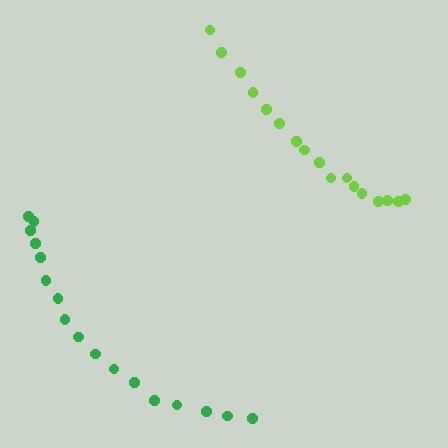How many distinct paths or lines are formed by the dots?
There are 2 distinct paths.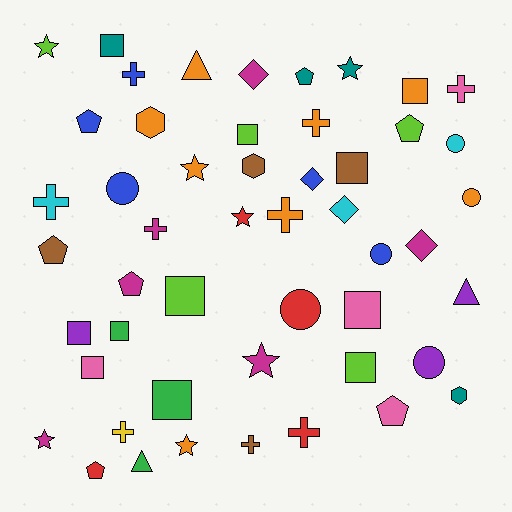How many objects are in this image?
There are 50 objects.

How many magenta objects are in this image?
There are 6 magenta objects.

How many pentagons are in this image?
There are 7 pentagons.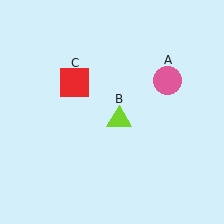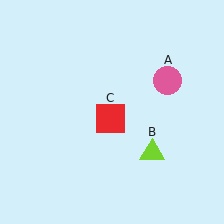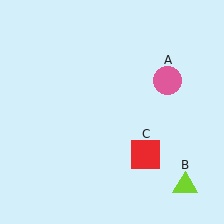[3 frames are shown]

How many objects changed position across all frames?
2 objects changed position: lime triangle (object B), red square (object C).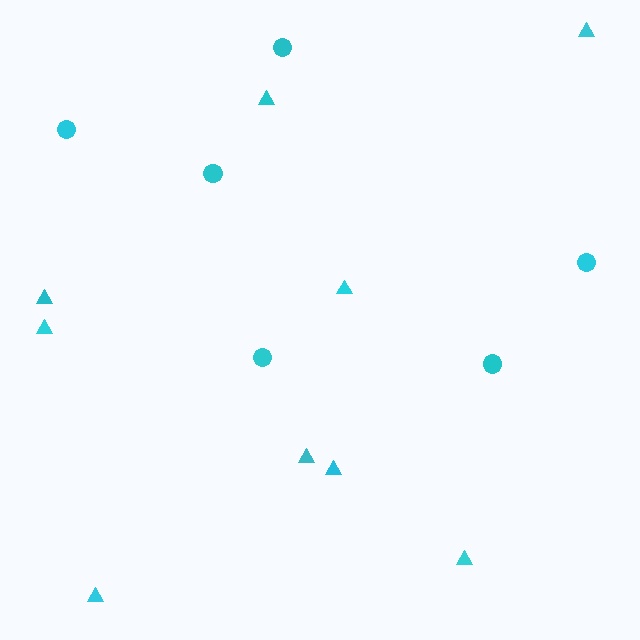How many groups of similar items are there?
There are 2 groups: one group of circles (6) and one group of triangles (9).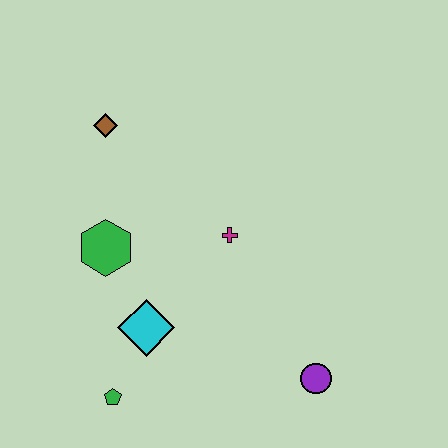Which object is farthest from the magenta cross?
The green pentagon is farthest from the magenta cross.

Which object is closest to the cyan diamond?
The green pentagon is closest to the cyan diamond.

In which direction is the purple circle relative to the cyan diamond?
The purple circle is to the right of the cyan diamond.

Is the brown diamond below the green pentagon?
No